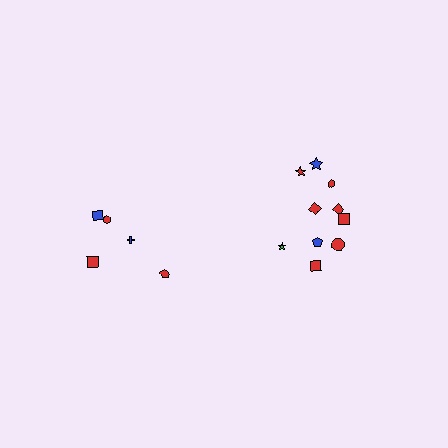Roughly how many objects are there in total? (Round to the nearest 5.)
Roughly 15 objects in total.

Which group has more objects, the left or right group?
The right group.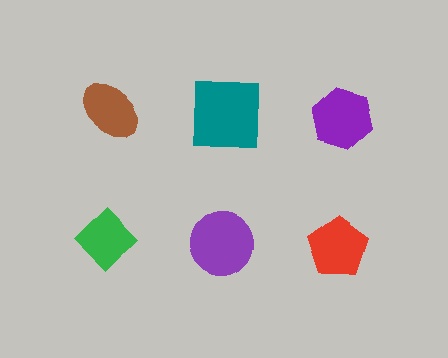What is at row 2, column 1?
A green diamond.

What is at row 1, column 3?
A purple hexagon.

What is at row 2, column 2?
A purple circle.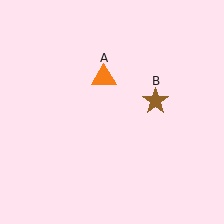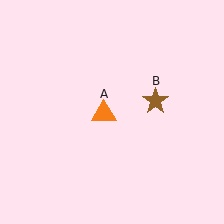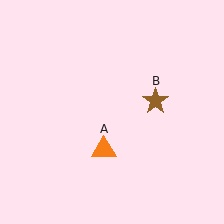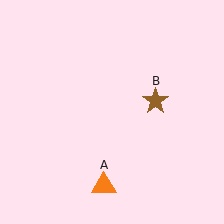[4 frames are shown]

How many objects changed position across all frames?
1 object changed position: orange triangle (object A).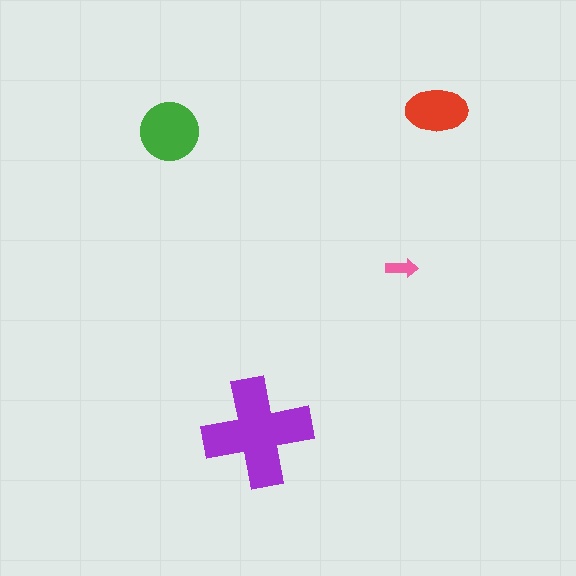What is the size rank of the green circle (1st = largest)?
2nd.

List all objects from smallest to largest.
The pink arrow, the red ellipse, the green circle, the purple cross.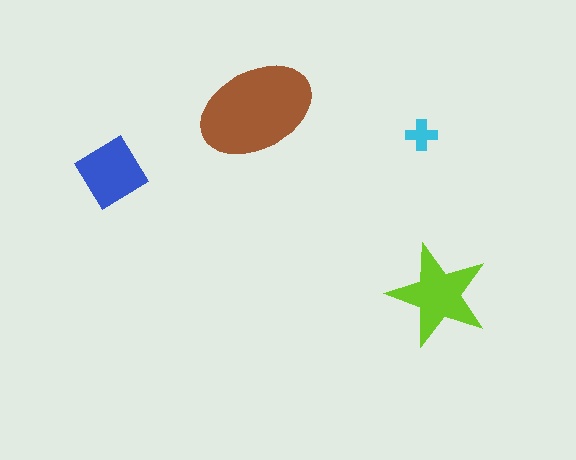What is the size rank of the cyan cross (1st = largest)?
4th.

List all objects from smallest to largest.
The cyan cross, the blue diamond, the lime star, the brown ellipse.